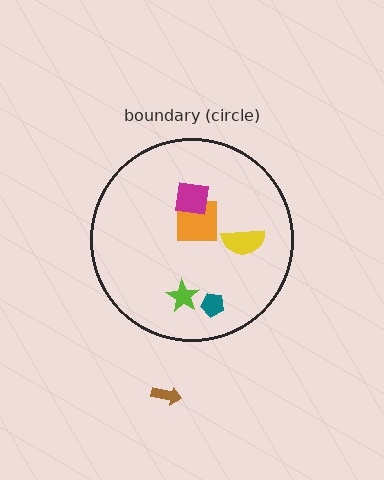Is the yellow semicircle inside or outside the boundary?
Inside.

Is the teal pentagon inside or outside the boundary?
Inside.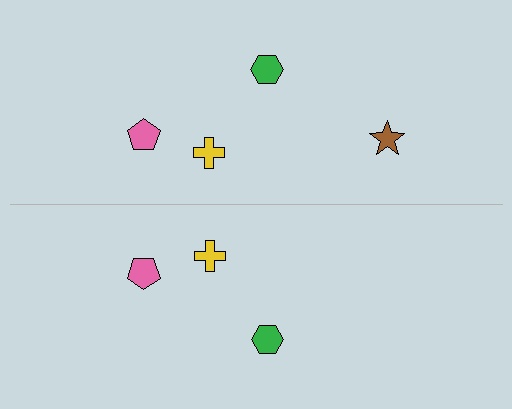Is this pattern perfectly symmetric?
No, the pattern is not perfectly symmetric. A brown star is missing from the bottom side.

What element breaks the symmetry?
A brown star is missing from the bottom side.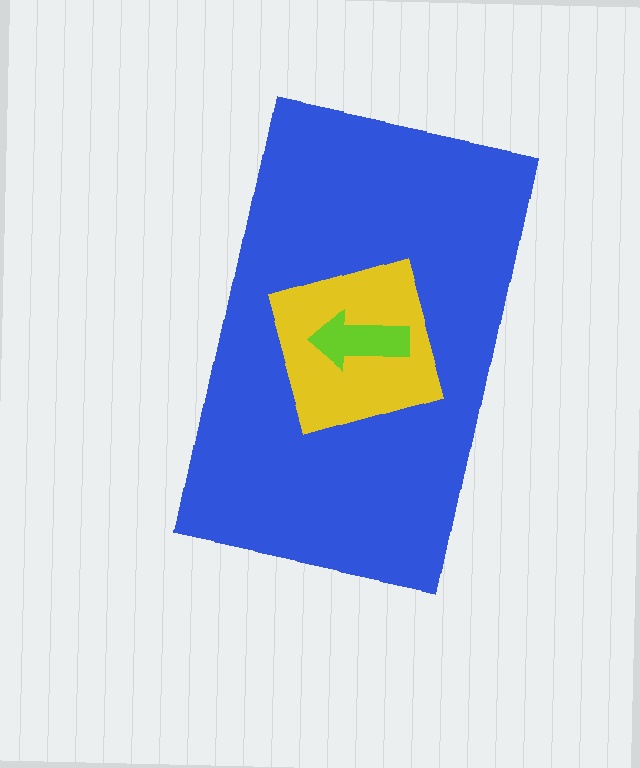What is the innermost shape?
The lime arrow.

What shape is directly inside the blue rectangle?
The yellow diamond.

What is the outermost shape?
The blue rectangle.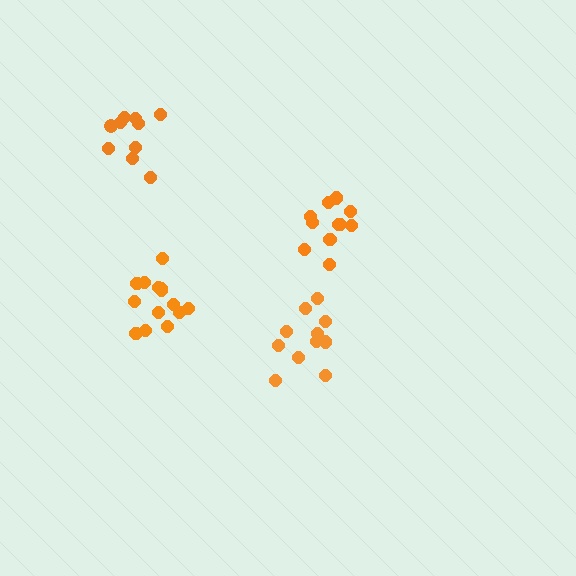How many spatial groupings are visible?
There are 4 spatial groupings.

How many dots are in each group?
Group 1: 14 dots, Group 2: 11 dots, Group 3: 11 dots, Group 4: 10 dots (46 total).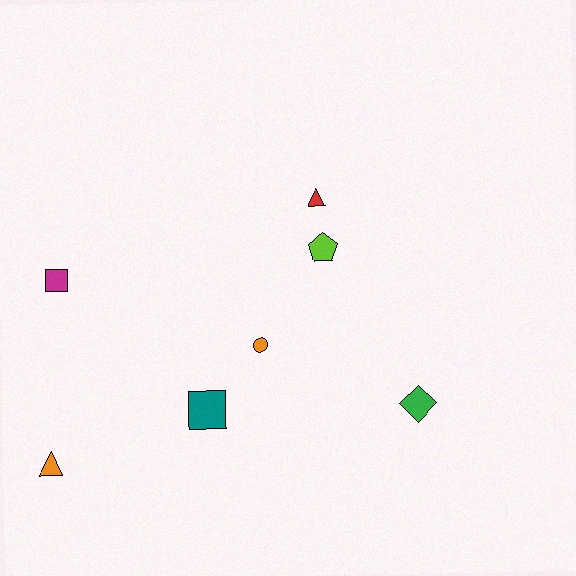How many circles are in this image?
There is 1 circle.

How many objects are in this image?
There are 7 objects.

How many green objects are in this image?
There is 1 green object.